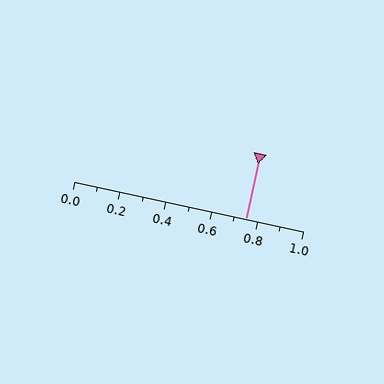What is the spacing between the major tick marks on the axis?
The major ticks are spaced 0.2 apart.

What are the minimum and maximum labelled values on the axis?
The axis runs from 0.0 to 1.0.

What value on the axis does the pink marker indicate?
The marker indicates approximately 0.75.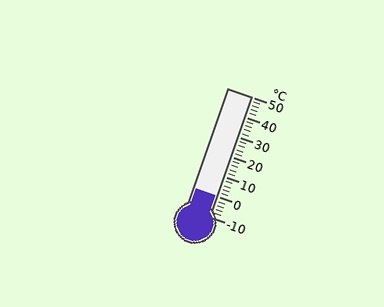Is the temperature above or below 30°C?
The temperature is below 30°C.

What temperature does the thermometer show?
The thermometer shows approximately 0°C.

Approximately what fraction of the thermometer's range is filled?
The thermometer is filled to approximately 15% of its range.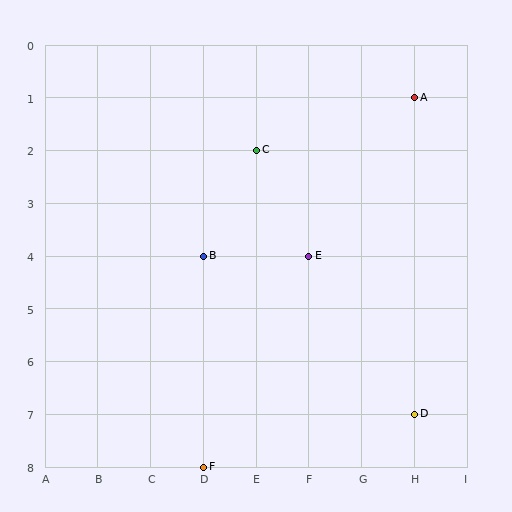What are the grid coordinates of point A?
Point A is at grid coordinates (H, 1).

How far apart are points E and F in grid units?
Points E and F are 2 columns and 4 rows apart (about 4.5 grid units diagonally).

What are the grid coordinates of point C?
Point C is at grid coordinates (E, 2).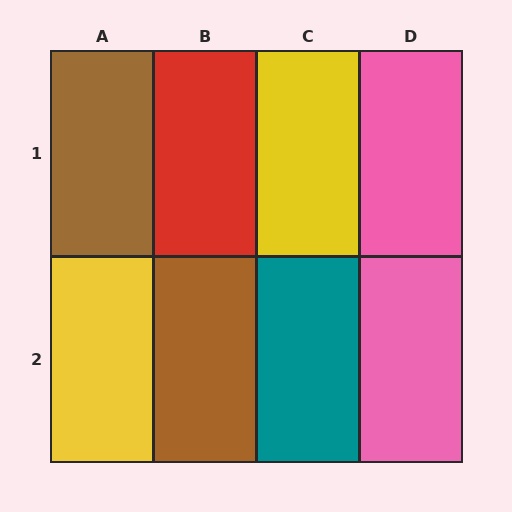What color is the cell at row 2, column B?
Brown.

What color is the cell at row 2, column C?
Teal.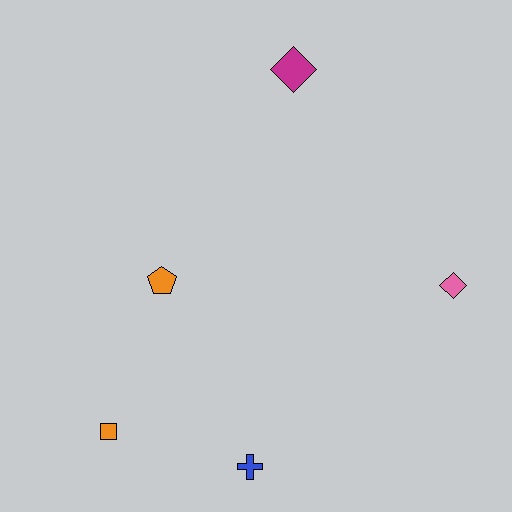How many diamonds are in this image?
There are 2 diamonds.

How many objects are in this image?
There are 5 objects.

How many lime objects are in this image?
There are no lime objects.